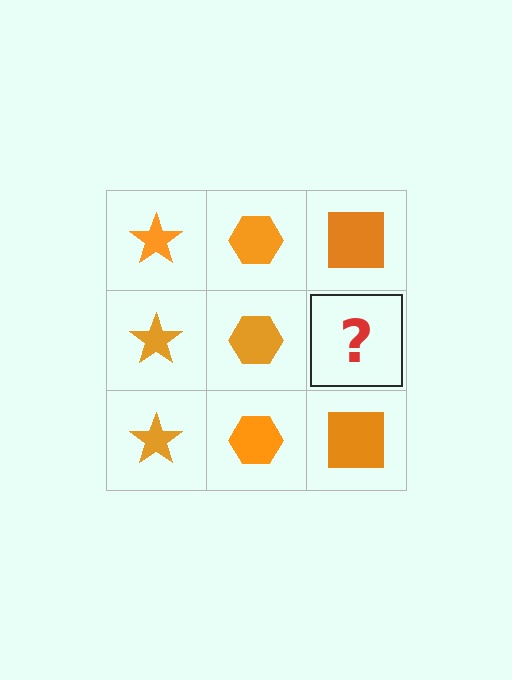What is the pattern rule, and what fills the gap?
The rule is that each column has a consistent shape. The gap should be filled with an orange square.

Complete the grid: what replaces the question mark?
The question mark should be replaced with an orange square.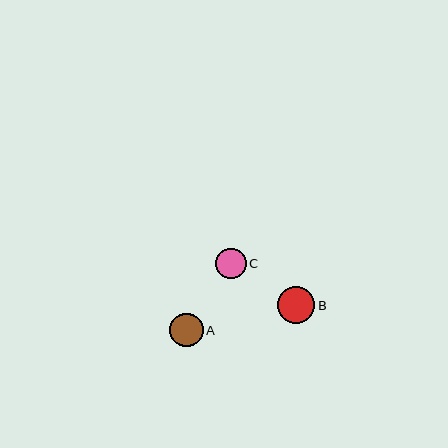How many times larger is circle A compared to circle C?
Circle A is approximately 1.1 times the size of circle C.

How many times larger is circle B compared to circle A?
Circle B is approximately 1.1 times the size of circle A.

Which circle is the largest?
Circle B is the largest with a size of approximately 37 pixels.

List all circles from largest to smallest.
From largest to smallest: B, A, C.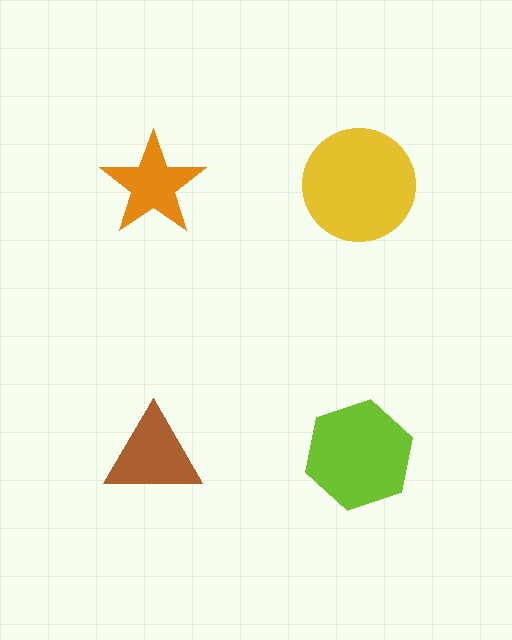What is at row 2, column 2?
A lime hexagon.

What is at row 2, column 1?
A brown triangle.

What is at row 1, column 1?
An orange star.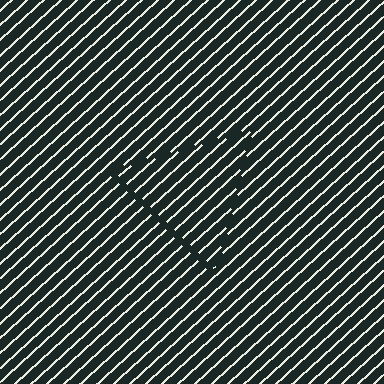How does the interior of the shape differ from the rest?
The interior of the shape contains the same grating, shifted by half a period — the contour is defined by the phase discontinuity where line-ends from the inner and outer gratings abut.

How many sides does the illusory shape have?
3 sides — the line-ends trace a triangle.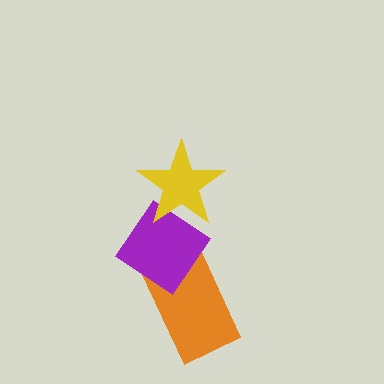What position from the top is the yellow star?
The yellow star is 1st from the top.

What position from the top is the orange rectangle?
The orange rectangle is 3rd from the top.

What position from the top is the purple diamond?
The purple diamond is 2nd from the top.